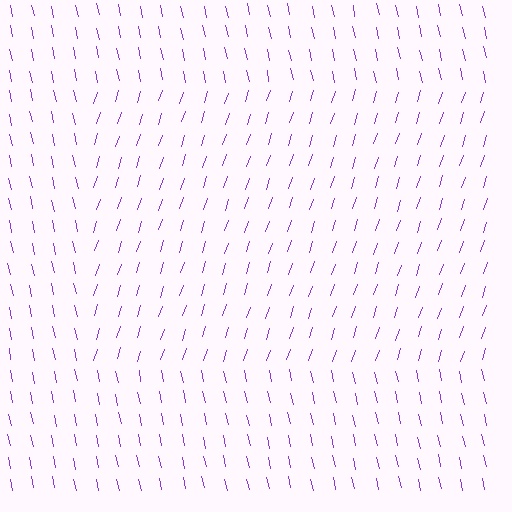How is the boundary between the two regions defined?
The boundary is defined purely by a change in line orientation (approximately 31 degrees difference). All lines are the same color and thickness.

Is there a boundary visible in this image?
Yes, there is a texture boundary formed by a change in line orientation.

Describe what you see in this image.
The image is filled with small purple line segments. A rectangle region in the image has lines oriented differently from the surrounding lines, creating a visible texture boundary.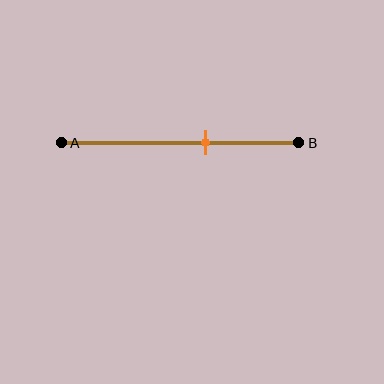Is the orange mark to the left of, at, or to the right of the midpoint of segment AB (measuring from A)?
The orange mark is to the right of the midpoint of segment AB.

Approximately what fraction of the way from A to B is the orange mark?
The orange mark is approximately 60% of the way from A to B.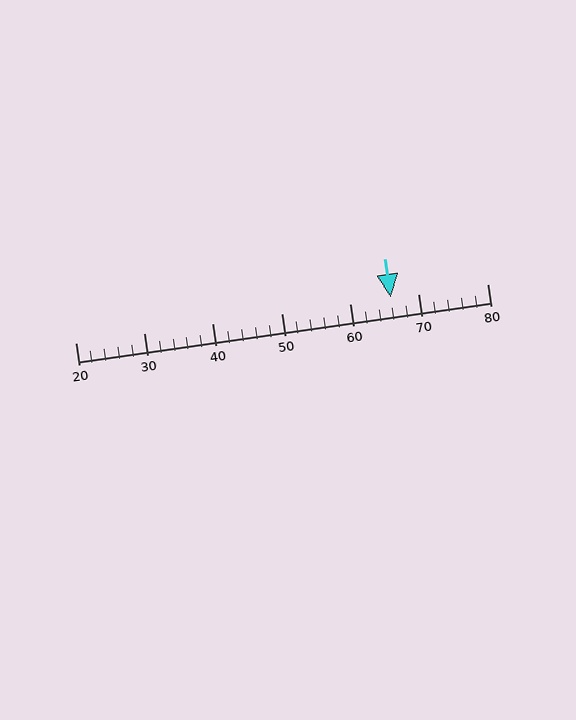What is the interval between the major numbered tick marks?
The major tick marks are spaced 10 units apart.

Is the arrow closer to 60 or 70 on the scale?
The arrow is closer to 70.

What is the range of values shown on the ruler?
The ruler shows values from 20 to 80.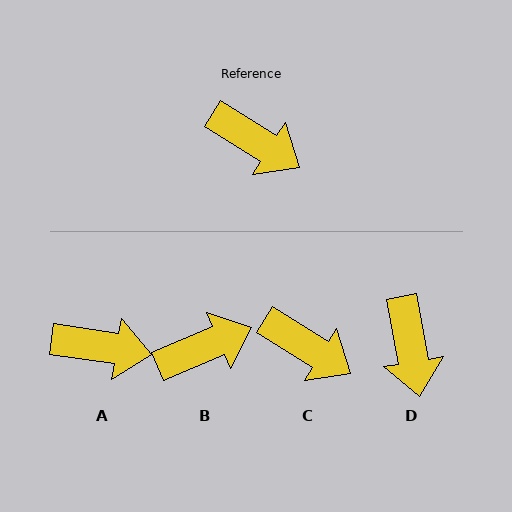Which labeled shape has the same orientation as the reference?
C.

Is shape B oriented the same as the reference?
No, it is off by about 54 degrees.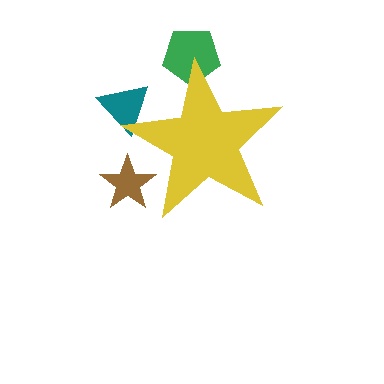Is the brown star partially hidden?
Yes, the brown star is partially hidden behind the yellow star.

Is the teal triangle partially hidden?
Yes, the teal triangle is partially hidden behind the yellow star.